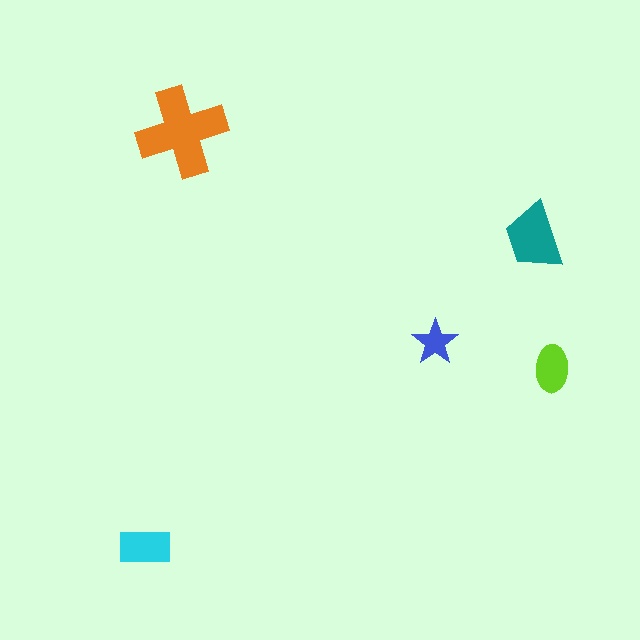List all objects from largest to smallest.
The orange cross, the teal trapezoid, the cyan rectangle, the lime ellipse, the blue star.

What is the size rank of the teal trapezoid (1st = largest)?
2nd.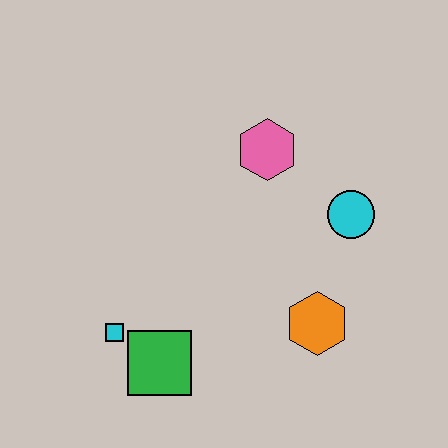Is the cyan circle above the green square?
Yes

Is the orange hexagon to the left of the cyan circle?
Yes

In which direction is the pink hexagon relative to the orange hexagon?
The pink hexagon is above the orange hexagon.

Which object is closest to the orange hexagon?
The cyan circle is closest to the orange hexagon.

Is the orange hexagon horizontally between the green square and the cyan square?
No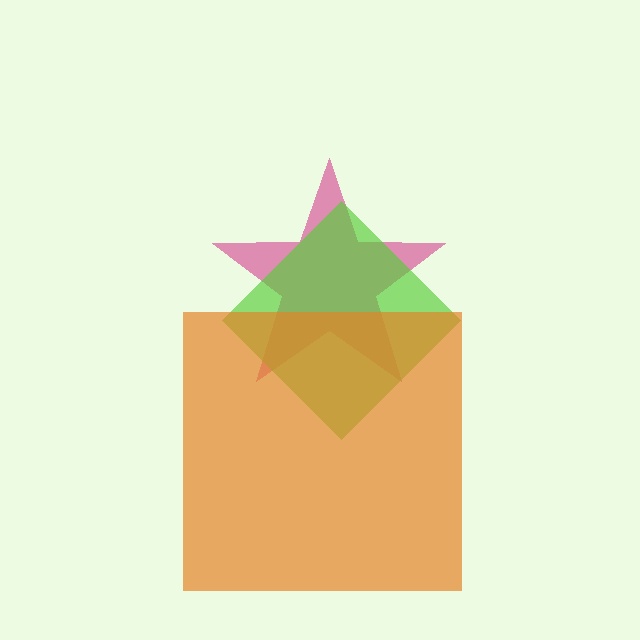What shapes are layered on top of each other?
The layered shapes are: a magenta star, a lime diamond, an orange square.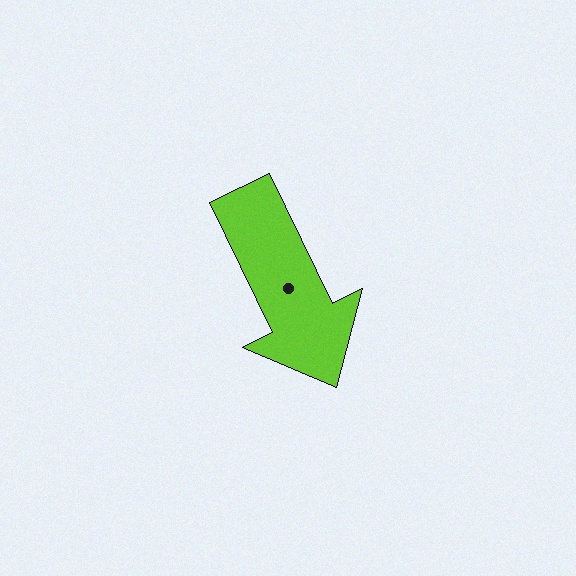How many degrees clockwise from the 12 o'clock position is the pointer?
Approximately 154 degrees.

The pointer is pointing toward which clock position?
Roughly 5 o'clock.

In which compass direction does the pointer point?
Southeast.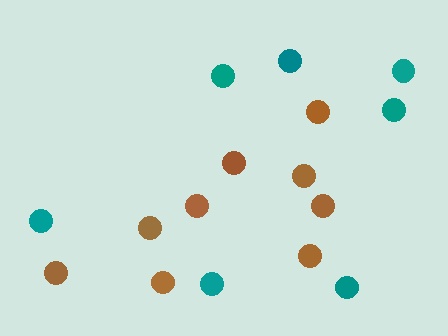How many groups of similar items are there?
There are 2 groups: one group of brown circles (9) and one group of teal circles (7).